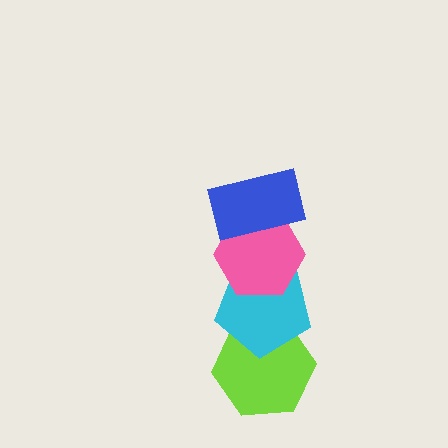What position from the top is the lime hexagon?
The lime hexagon is 4th from the top.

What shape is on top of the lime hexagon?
The cyan pentagon is on top of the lime hexagon.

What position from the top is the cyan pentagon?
The cyan pentagon is 3rd from the top.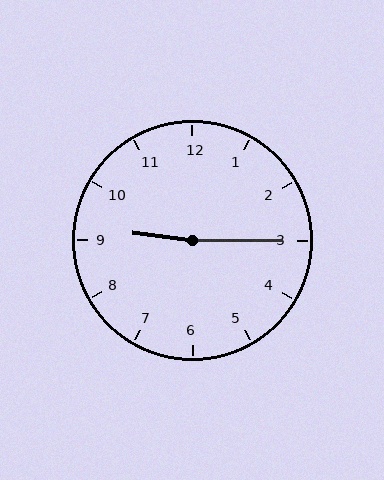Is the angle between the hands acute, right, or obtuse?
It is obtuse.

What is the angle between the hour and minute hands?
Approximately 172 degrees.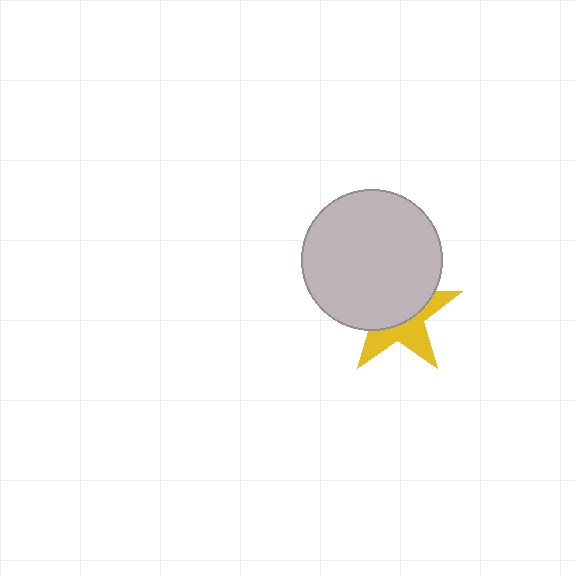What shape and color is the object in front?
The object in front is a light gray circle.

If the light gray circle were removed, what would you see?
You would see the complete yellow star.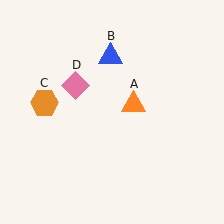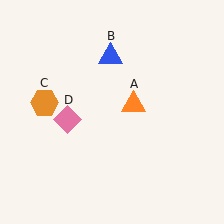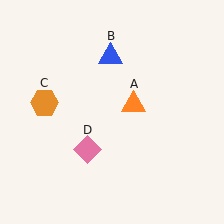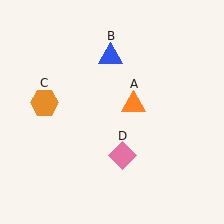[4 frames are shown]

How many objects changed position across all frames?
1 object changed position: pink diamond (object D).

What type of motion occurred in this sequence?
The pink diamond (object D) rotated counterclockwise around the center of the scene.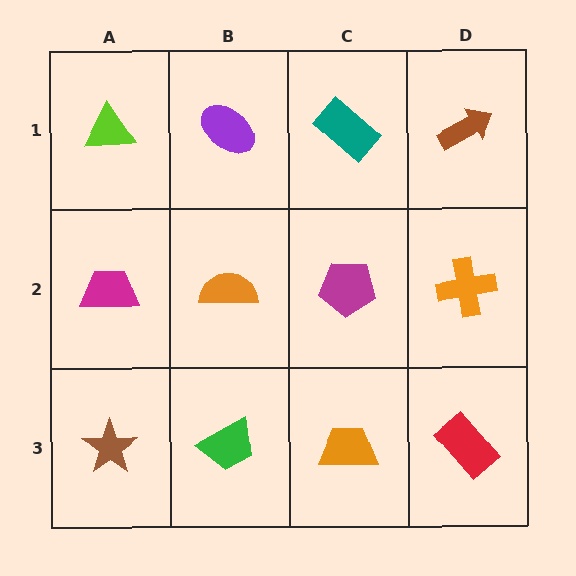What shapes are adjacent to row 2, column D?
A brown arrow (row 1, column D), a red rectangle (row 3, column D), a magenta pentagon (row 2, column C).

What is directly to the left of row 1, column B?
A lime triangle.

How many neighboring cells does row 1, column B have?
3.